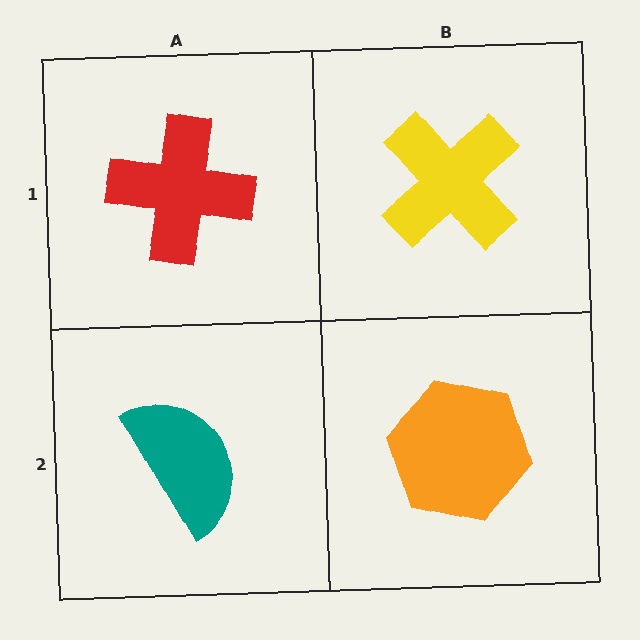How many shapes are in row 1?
2 shapes.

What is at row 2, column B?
An orange hexagon.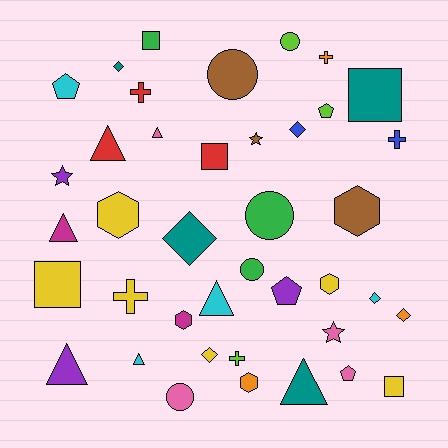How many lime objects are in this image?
There are 3 lime objects.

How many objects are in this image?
There are 40 objects.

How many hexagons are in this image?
There are 5 hexagons.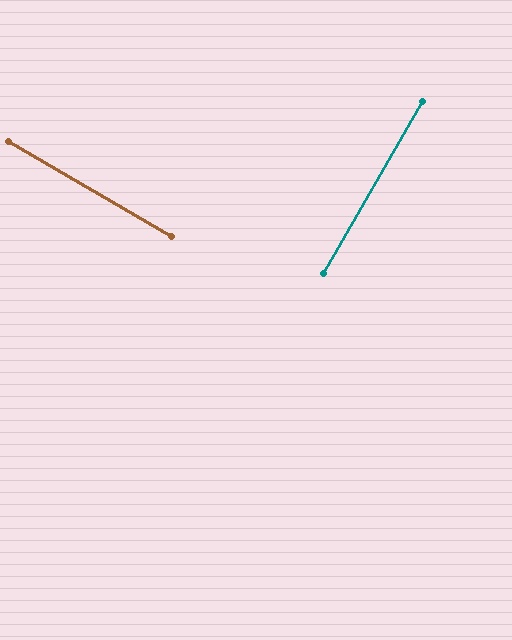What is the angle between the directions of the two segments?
Approximately 90 degrees.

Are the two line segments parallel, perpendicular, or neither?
Perpendicular — they meet at approximately 90°.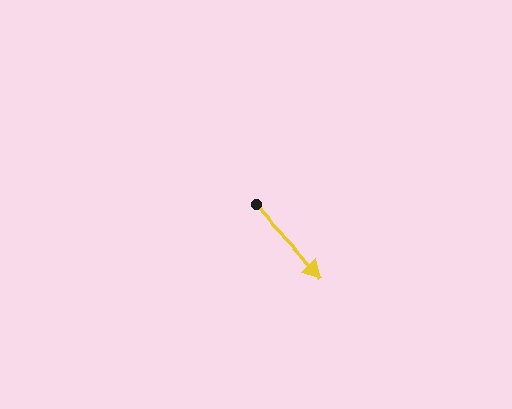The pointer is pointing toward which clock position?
Roughly 5 o'clock.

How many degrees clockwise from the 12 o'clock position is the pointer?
Approximately 137 degrees.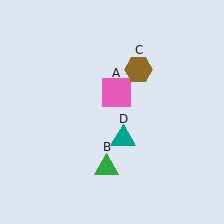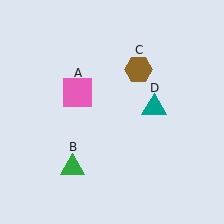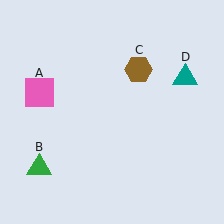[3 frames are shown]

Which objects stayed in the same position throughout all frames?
Brown hexagon (object C) remained stationary.